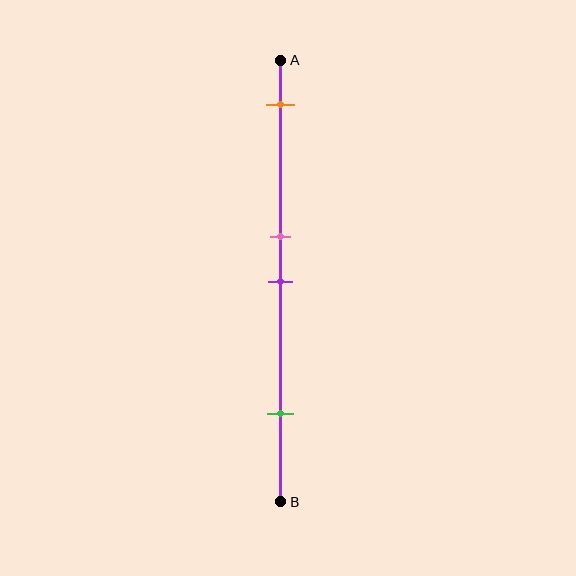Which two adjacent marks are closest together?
The pink and purple marks are the closest adjacent pair.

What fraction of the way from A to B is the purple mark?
The purple mark is approximately 50% (0.5) of the way from A to B.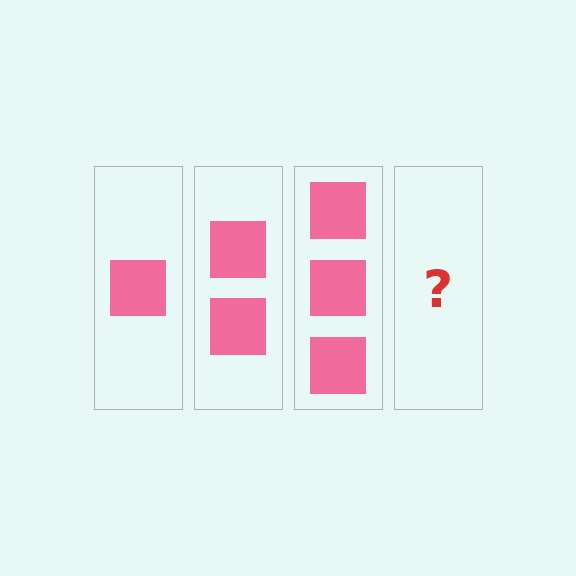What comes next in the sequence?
The next element should be 4 squares.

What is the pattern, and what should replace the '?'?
The pattern is that each step adds one more square. The '?' should be 4 squares.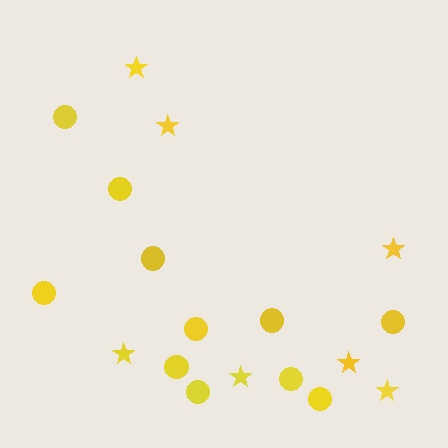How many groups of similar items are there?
There are 2 groups: one group of circles (11) and one group of stars (7).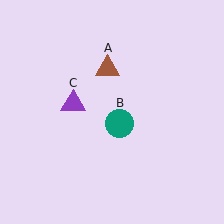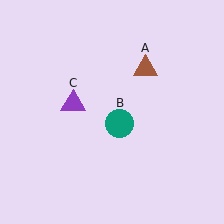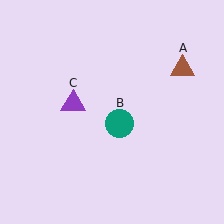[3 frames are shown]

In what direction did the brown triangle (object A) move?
The brown triangle (object A) moved right.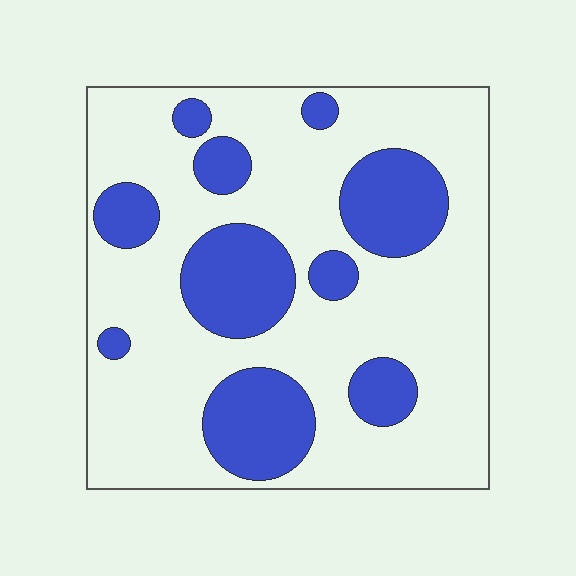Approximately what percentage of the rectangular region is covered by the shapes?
Approximately 30%.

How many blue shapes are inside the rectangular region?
10.